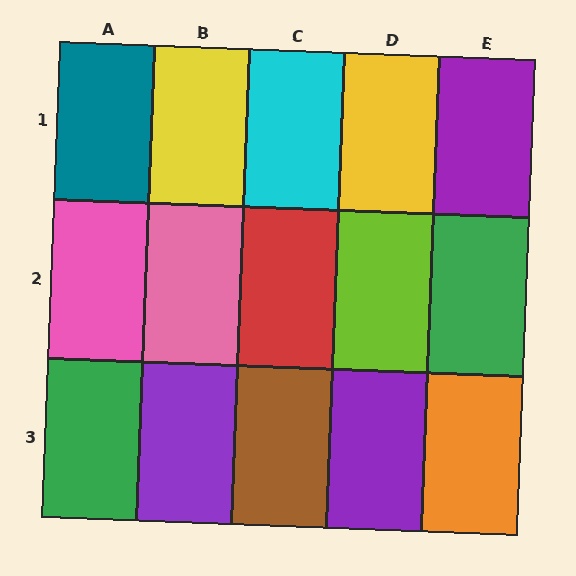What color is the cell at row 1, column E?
Purple.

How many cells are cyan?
1 cell is cyan.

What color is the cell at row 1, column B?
Yellow.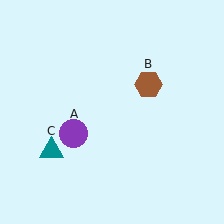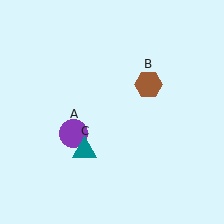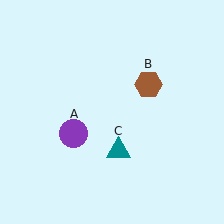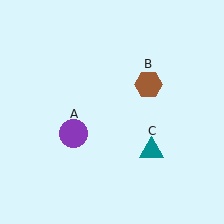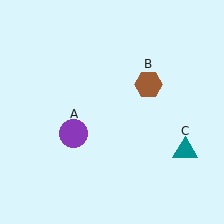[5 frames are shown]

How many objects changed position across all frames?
1 object changed position: teal triangle (object C).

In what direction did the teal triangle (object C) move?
The teal triangle (object C) moved right.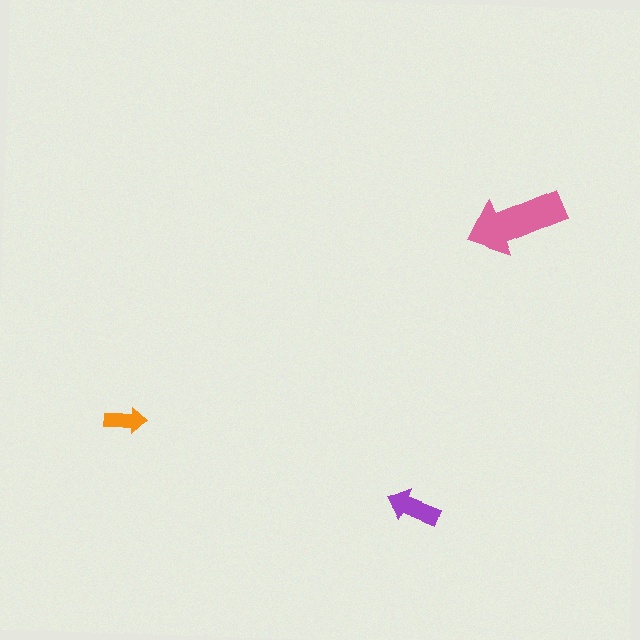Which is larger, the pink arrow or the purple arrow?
The pink one.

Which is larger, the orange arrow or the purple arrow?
The purple one.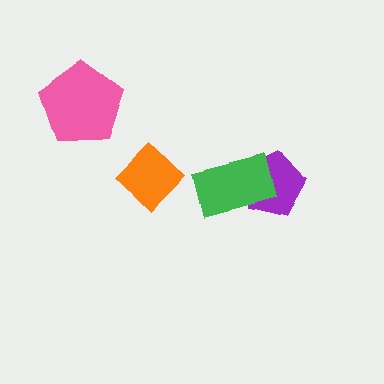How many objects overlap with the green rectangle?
1 object overlaps with the green rectangle.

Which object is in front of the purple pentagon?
The green rectangle is in front of the purple pentagon.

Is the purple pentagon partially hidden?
Yes, it is partially covered by another shape.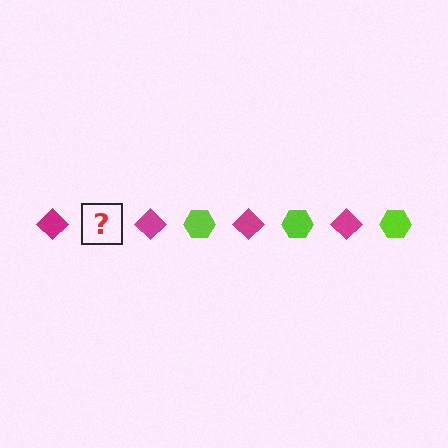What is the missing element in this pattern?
The missing element is a lime hexagon.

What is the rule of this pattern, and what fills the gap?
The rule is that the pattern alternates between magenta diamond and lime hexagon. The gap should be filled with a lime hexagon.